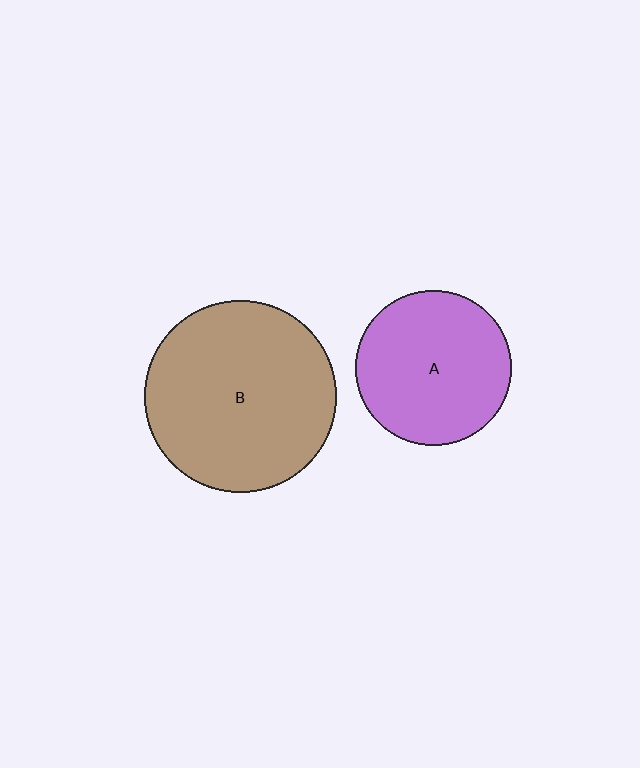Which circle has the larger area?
Circle B (brown).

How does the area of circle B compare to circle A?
Approximately 1.5 times.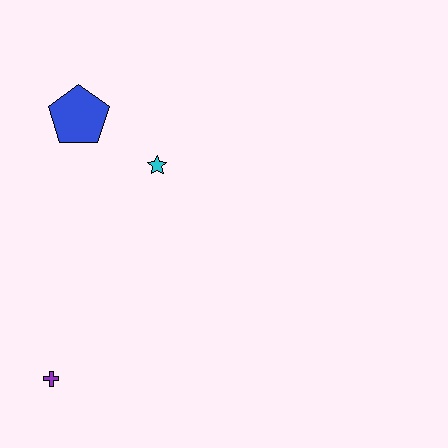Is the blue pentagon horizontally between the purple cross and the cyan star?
Yes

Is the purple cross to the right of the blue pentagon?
No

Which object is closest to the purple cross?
The cyan star is closest to the purple cross.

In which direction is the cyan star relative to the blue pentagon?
The cyan star is to the right of the blue pentagon.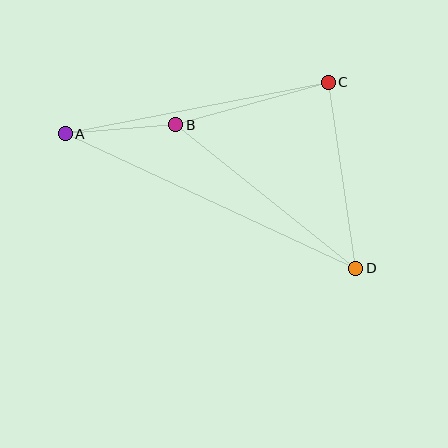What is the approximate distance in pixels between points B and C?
The distance between B and C is approximately 158 pixels.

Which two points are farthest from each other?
Points A and D are farthest from each other.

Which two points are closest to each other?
Points A and B are closest to each other.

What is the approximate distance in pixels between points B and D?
The distance between B and D is approximately 230 pixels.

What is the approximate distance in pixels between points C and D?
The distance between C and D is approximately 188 pixels.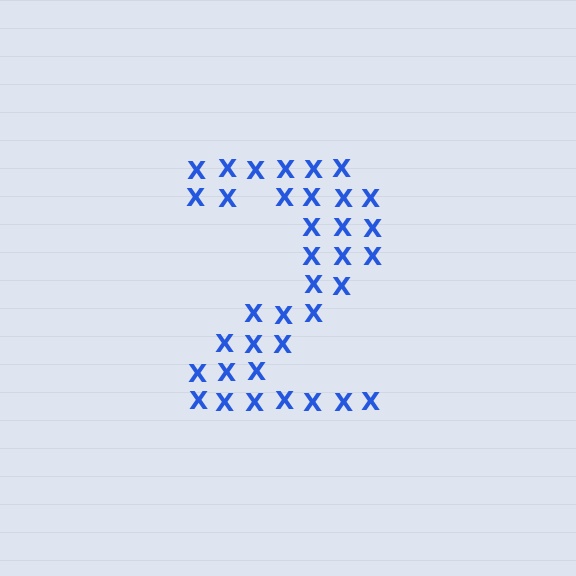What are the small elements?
The small elements are letter X's.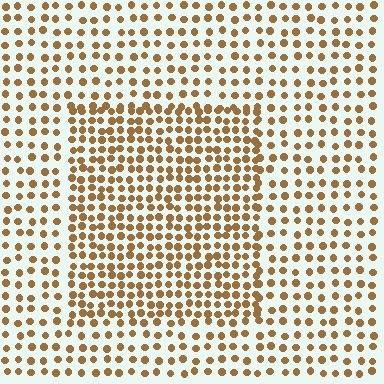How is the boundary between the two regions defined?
The boundary is defined by a change in element density (approximately 1.7x ratio). All elements are the same color, size, and shape.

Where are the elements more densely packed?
The elements are more densely packed inside the rectangle boundary.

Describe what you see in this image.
The image contains small brown elements arranged at two different densities. A rectangle-shaped region is visible where the elements are more densely packed than the surrounding area.